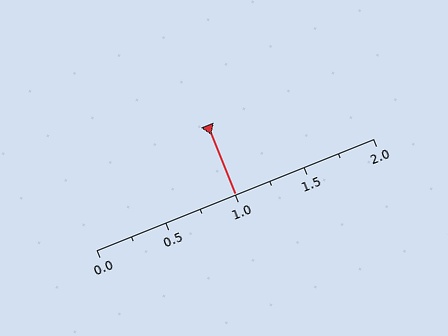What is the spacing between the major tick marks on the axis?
The major ticks are spaced 0.5 apart.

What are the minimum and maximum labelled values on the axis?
The axis runs from 0.0 to 2.0.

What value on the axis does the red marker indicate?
The marker indicates approximately 1.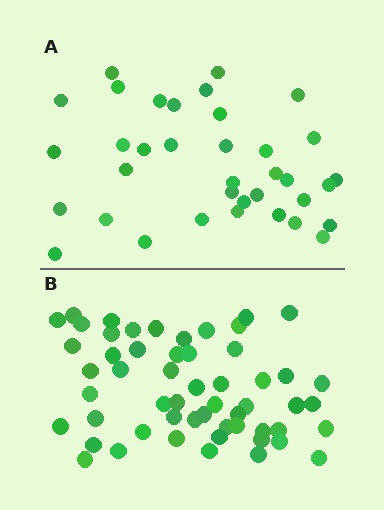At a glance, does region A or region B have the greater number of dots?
Region B (the bottom region) has more dots.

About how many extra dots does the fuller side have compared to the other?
Region B has approximately 20 more dots than region A.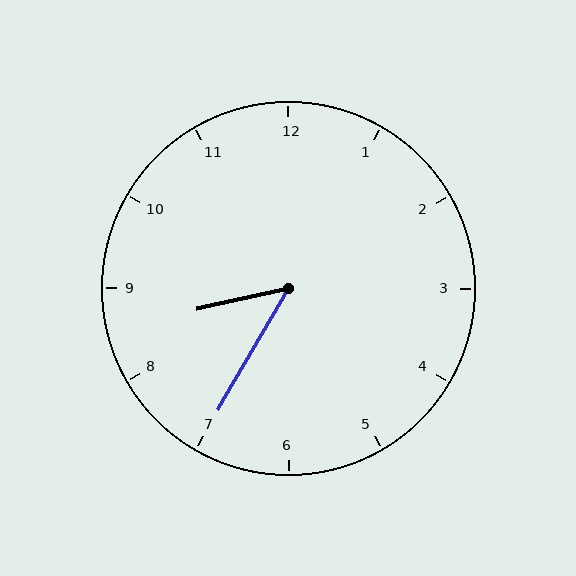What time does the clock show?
8:35.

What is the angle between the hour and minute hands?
Approximately 48 degrees.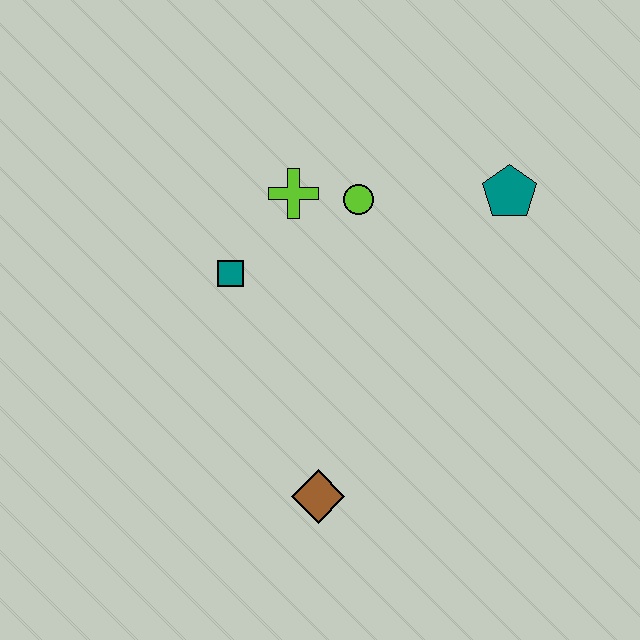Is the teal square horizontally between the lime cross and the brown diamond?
No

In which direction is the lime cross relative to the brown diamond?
The lime cross is above the brown diamond.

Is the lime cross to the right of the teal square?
Yes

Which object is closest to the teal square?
The lime cross is closest to the teal square.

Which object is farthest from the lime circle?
The brown diamond is farthest from the lime circle.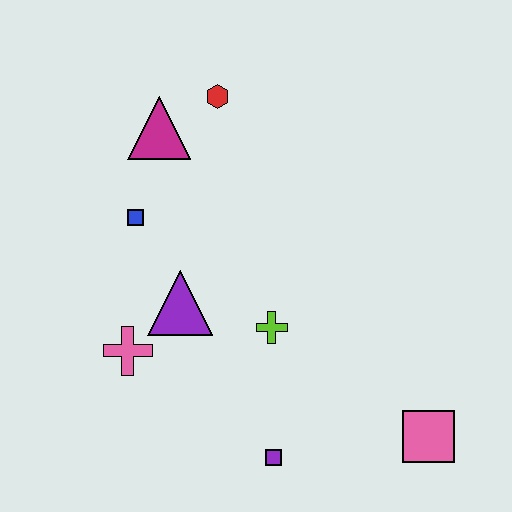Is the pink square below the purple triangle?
Yes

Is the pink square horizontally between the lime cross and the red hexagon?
No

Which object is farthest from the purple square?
The red hexagon is farthest from the purple square.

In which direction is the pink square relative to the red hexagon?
The pink square is below the red hexagon.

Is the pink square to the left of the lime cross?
No